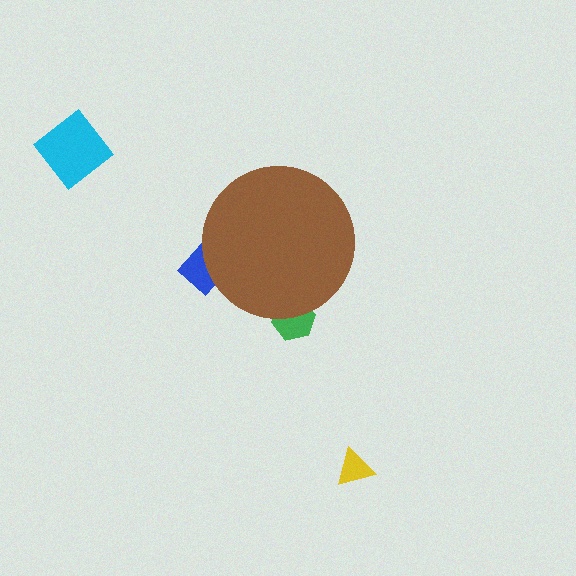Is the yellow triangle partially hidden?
No, the yellow triangle is fully visible.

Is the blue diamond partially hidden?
Yes, the blue diamond is partially hidden behind the brown circle.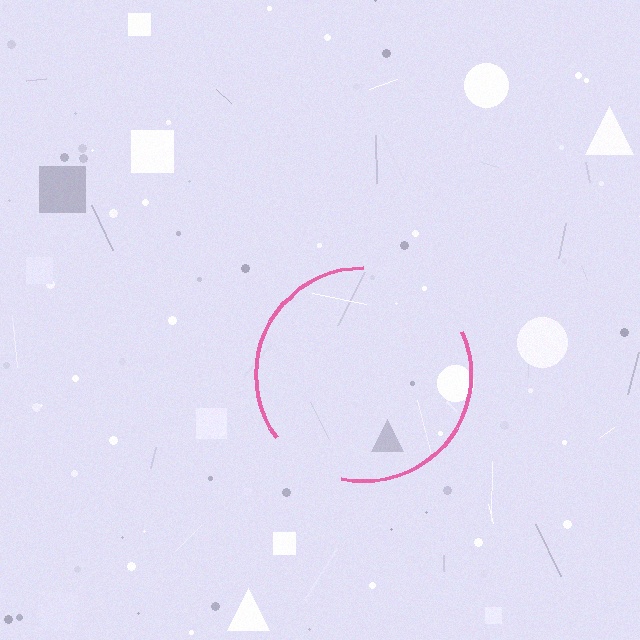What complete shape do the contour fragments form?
The contour fragments form a circle.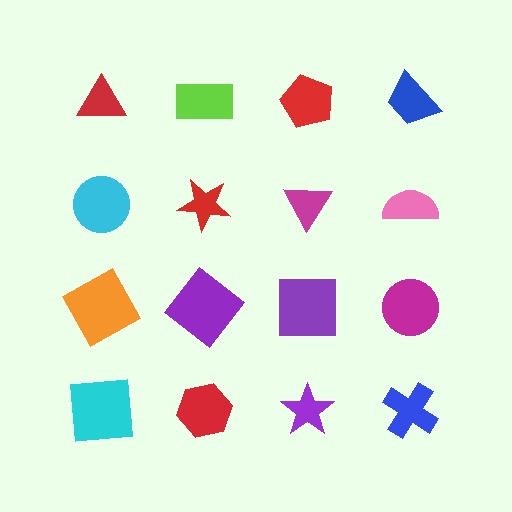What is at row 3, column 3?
A purple square.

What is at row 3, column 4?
A magenta circle.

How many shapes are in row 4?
4 shapes.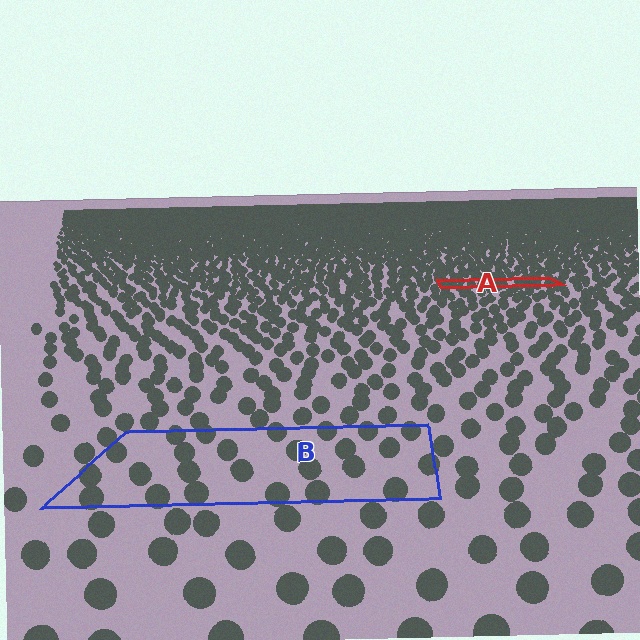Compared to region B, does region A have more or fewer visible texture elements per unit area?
Region A has more texture elements per unit area — they are packed more densely because it is farther away.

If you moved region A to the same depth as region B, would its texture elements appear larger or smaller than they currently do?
They would appear larger. At a closer depth, the same texture elements are projected at a bigger on-screen size.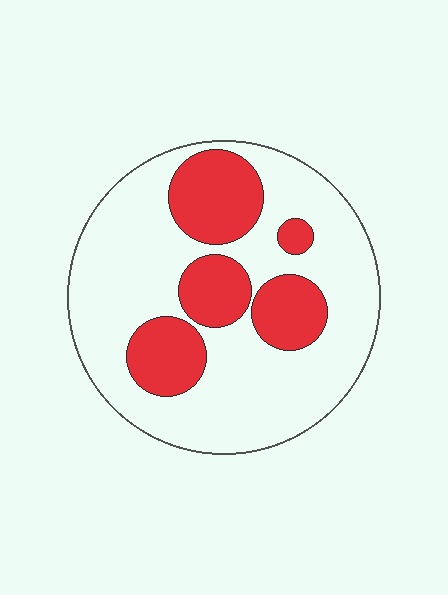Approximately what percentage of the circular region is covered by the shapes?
Approximately 30%.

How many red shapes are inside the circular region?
5.